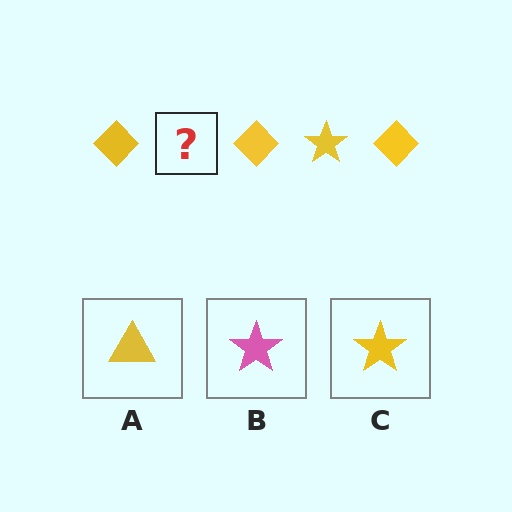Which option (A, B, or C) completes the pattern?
C.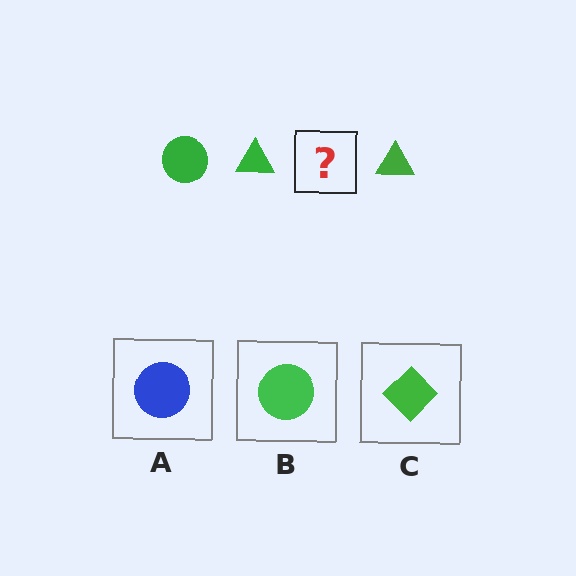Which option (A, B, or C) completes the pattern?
B.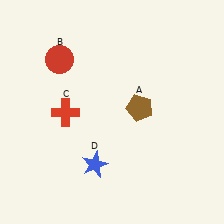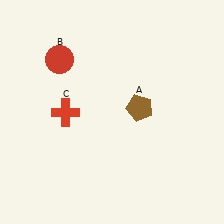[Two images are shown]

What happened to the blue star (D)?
The blue star (D) was removed in Image 2. It was in the bottom-left area of Image 1.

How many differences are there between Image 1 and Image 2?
There is 1 difference between the two images.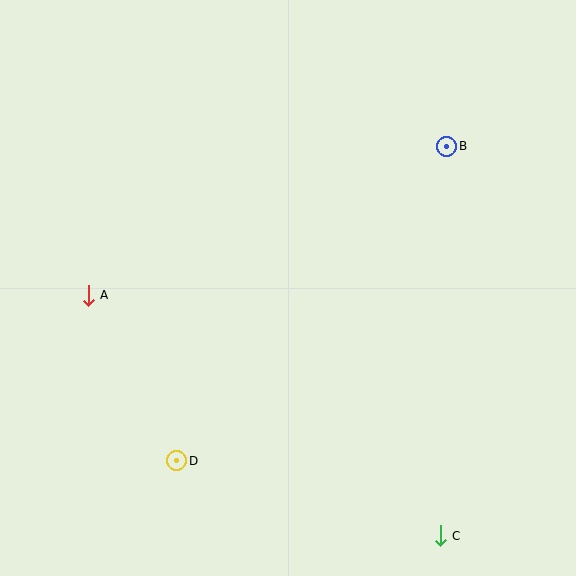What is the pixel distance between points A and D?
The distance between A and D is 187 pixels.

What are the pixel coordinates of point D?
Point D is at (177, 461).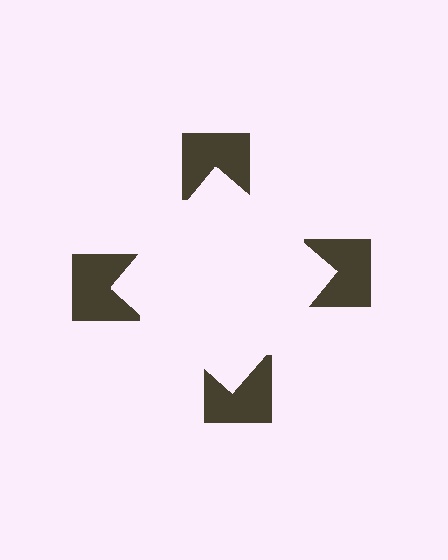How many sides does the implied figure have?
4 sides.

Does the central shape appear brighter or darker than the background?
It typically appears slightly brighter than the background, even though no actual brightness change is drawn.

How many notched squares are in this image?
There are 4 — one at each vertex of the illusory square.